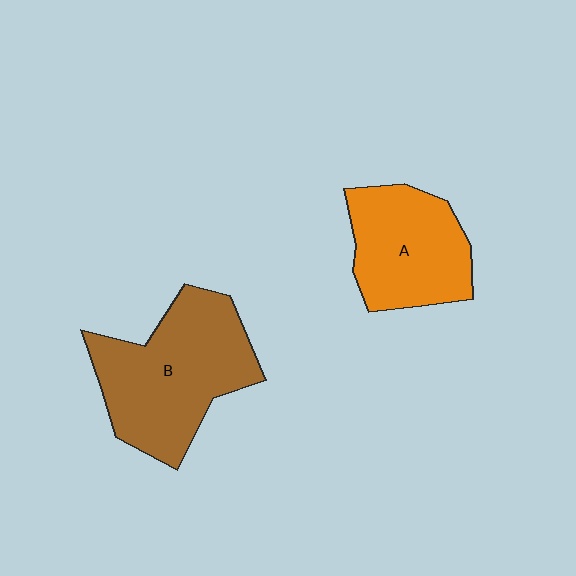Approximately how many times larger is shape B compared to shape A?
Approximately 1.4 times.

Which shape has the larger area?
Shape B (brown).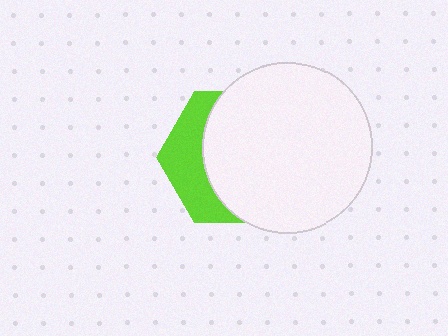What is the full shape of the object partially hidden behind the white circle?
The partially hidden object is a lime hexagon.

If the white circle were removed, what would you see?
You would see the complete lime hexagon.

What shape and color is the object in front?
The object in front is a white circle.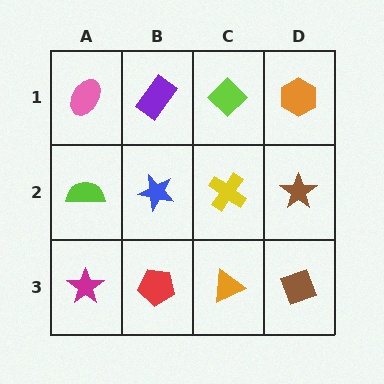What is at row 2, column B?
A blue star.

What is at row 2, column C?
A yellow cross.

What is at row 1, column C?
A lime diamond.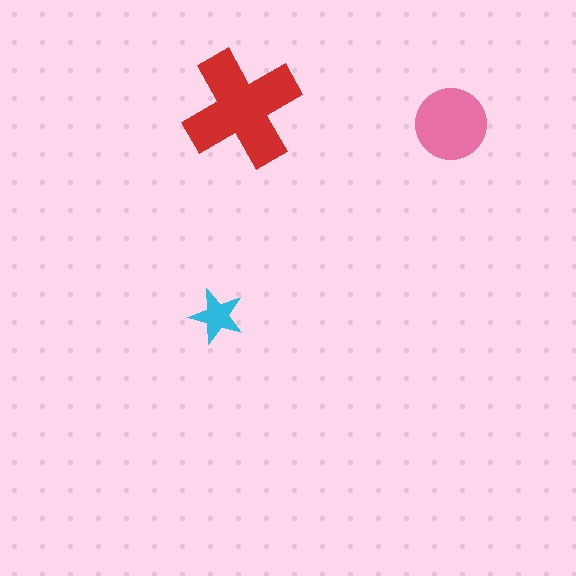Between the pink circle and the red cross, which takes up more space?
The red cross.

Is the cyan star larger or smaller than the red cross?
Smaller.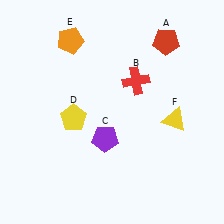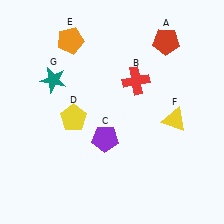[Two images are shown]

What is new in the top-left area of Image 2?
A teal star (G) was added in the top-left area of Image 2.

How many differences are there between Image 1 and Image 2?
There is 1 difference between the two images.